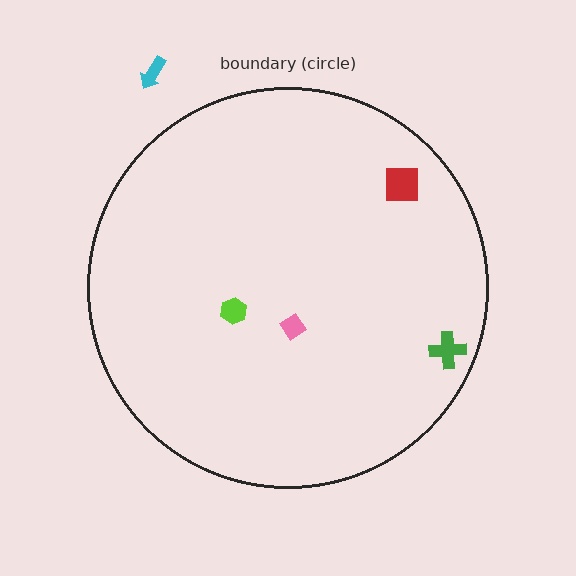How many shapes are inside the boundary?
4 inside, 1 outside.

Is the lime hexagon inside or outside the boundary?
Inside.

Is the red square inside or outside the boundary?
Inside.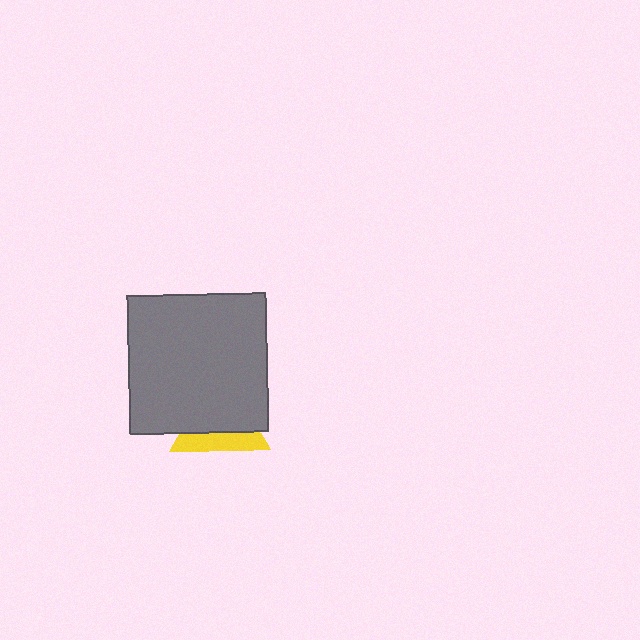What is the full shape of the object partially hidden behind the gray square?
The partially hidden object is a yellow triangle.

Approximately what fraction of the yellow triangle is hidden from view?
Roughly 64% of the yellow triangle is hidden behind the gray square.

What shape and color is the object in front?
The object in front is a gray square.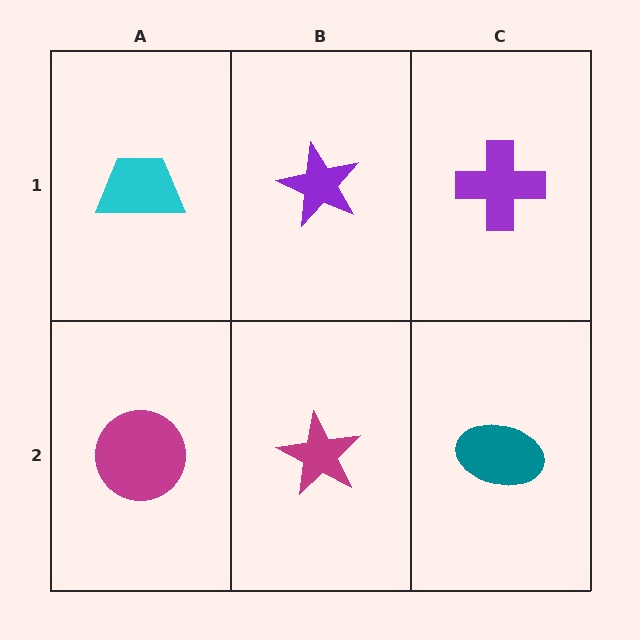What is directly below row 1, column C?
A teal ellipse.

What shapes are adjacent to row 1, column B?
A magenta star (row 2, column B), a cyan trapezoid (row 1, column A), a purple cross (row 1, column C).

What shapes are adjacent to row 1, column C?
A teal ellipse (row 2, column C), a purple star (row 1, column B).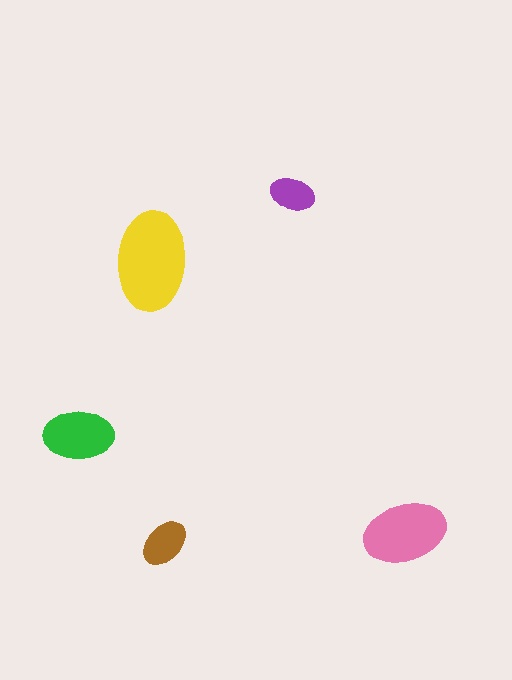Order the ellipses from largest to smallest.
the yellow one, the pink one, the green one, the brown one, the purple one.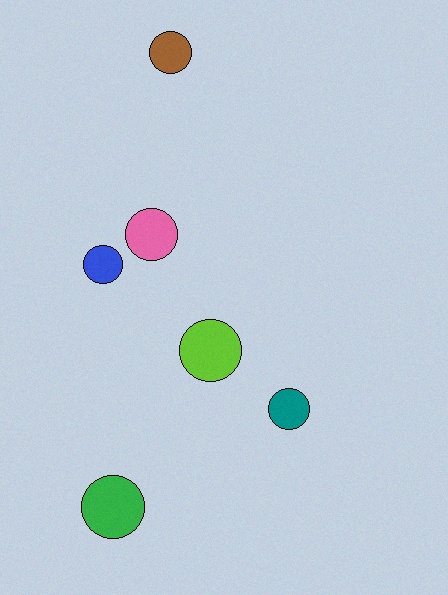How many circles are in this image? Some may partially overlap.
There are 6 circles.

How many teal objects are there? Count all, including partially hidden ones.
There is 1 teal object.